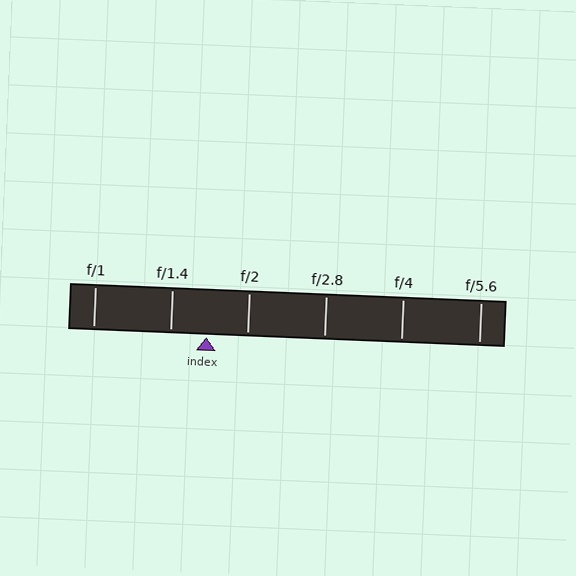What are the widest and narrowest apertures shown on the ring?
The widest aperture shown is f/1 and the narrowest is f/5.6.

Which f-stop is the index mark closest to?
The index mark is closest to f/1.4.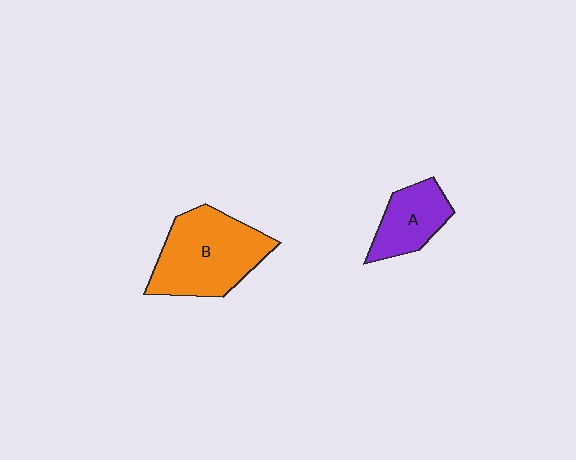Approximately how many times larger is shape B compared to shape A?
Approximately 1.9 times.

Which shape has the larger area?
Shape B (orange).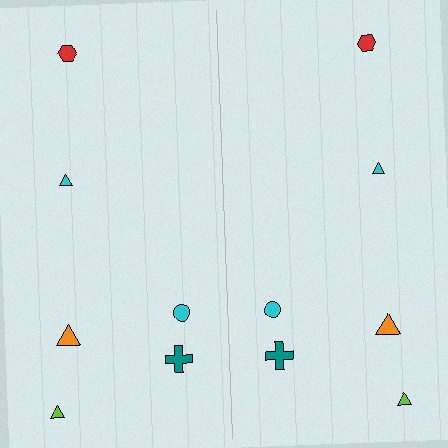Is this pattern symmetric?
Yes, this pattern has bilateral (reflection) symmetry.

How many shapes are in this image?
There are 12 shapes in this image.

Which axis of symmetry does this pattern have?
The pattern has a vertical axis of symmetry running through the center of the image.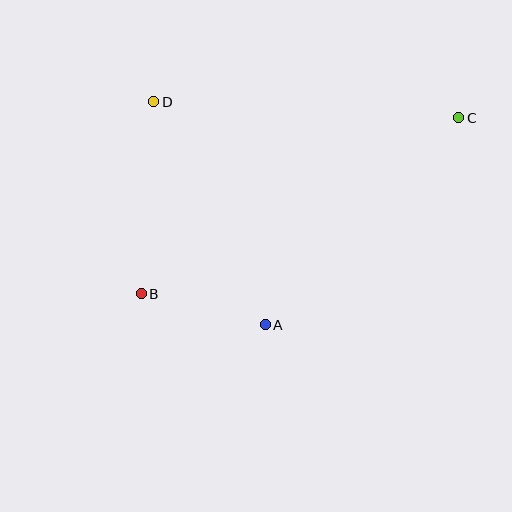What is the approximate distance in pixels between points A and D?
The distance between A and D is approximately 250 pixels.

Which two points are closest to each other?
Points A and B are closest to each other.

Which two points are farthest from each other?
Points B and C are farthest from each other.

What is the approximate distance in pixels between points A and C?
The distance between A and C is approximately 283 pixels.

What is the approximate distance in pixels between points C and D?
The distance between C and D is approximately 305 pixels.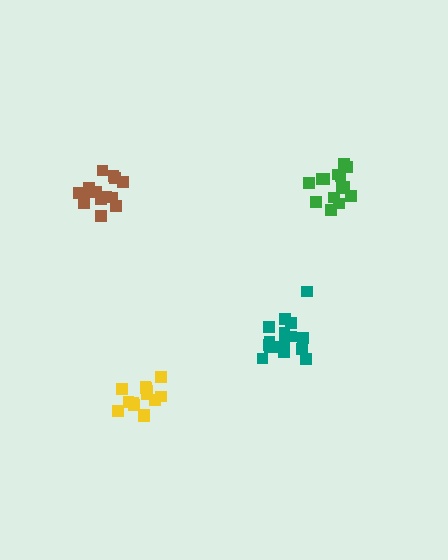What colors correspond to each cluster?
The clusters are colored: yellow, green, teal, brown.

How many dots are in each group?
Group 1: 14 dots, Group 2: 15 dots, Group 3: 16 dots, Group 4: 15 dots (60 total).